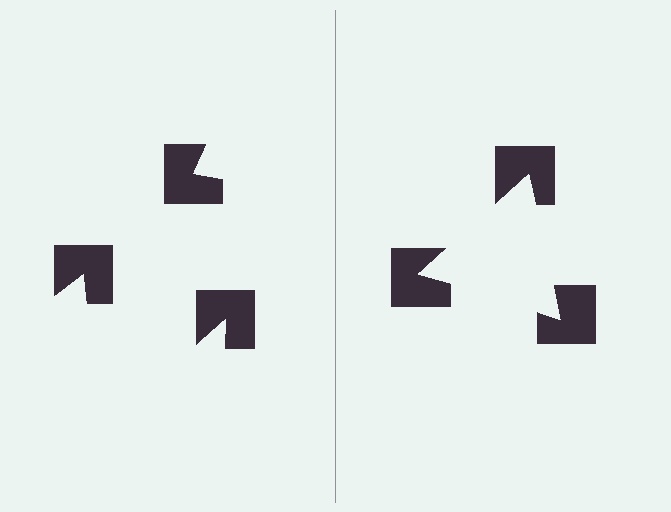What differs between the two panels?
The notched squares are positioned identically on both sides; only the wedge orientations differ. On the right they align to a triangle; on the left they are misaligned.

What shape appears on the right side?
An illusory triangle.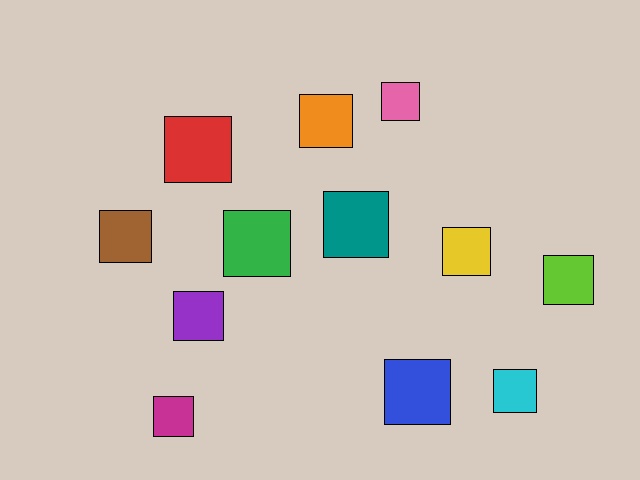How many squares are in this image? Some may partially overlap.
There are 12 squares.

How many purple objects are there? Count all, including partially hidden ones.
There is 1 purple object.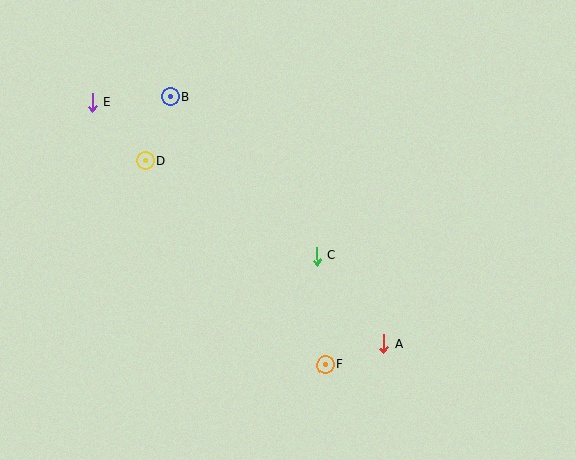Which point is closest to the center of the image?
Point C at (317, 256) is closest to the center.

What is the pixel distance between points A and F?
The distance between A and F is 62 pixels.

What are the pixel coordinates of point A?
Point A is at (384, 344).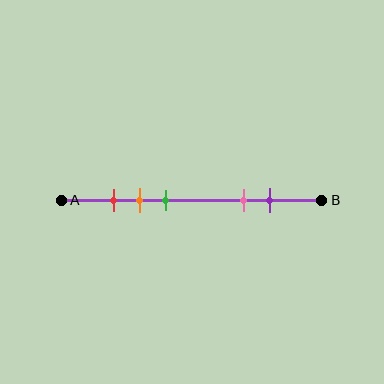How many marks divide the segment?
There are 5 marks dividing the segment.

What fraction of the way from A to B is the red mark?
The red mark is approximately 20% (0.2) of the way from A to B.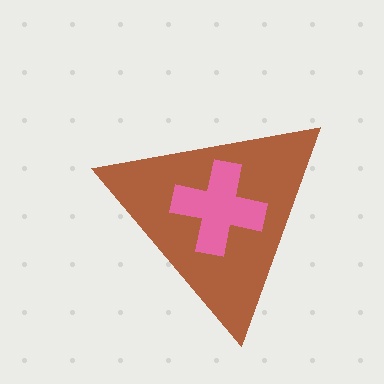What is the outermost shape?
The brown triangle.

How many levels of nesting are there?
2.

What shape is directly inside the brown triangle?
The pink cross.